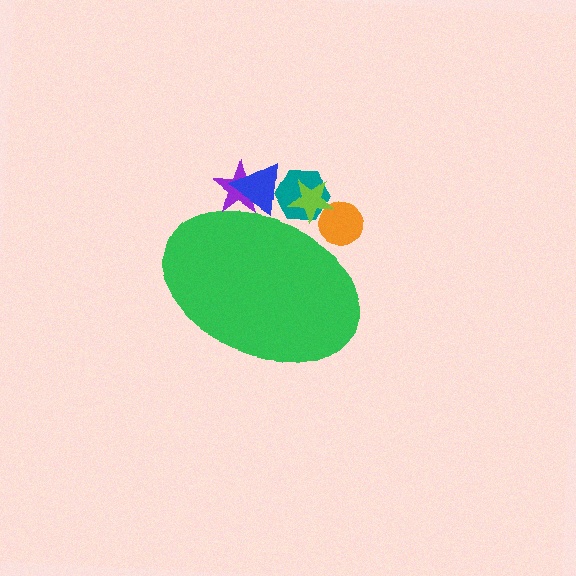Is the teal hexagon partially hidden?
Yes, the teal hexagon is partially hidden behind the green ellipse.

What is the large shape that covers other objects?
A green ellipse.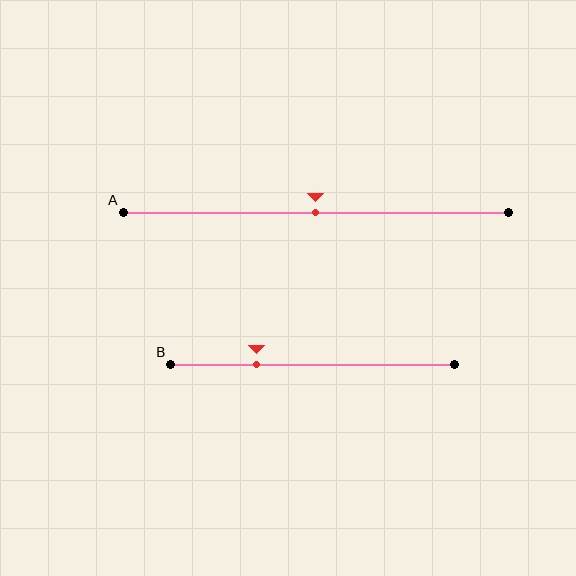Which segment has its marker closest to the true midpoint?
Segment A has its marker closest to the true midpoint.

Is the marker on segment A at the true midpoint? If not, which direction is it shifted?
Yes, the marker on segment A is at the true midpoint.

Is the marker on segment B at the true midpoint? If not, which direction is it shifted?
No, the marker on segment B is shifted to the left by about 20% of the segment length.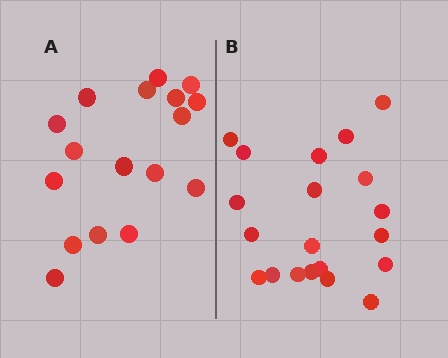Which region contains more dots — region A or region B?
Region B (the right region) has more dots.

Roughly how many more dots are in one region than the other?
Region B has just a few more — roughly 2 or 3 more dots than region A.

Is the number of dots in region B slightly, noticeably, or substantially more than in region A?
Region B has only slightly more — the two regions are fairly close. The ratio is roughly 1.2 to 1.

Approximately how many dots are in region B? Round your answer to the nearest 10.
About 20 dots.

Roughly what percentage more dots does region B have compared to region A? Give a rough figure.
About 20% more.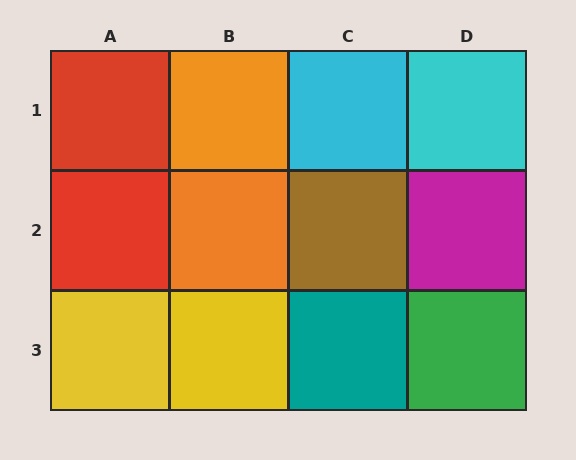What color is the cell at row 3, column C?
Teal.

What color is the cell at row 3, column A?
Yellow.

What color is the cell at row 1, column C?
Cyan.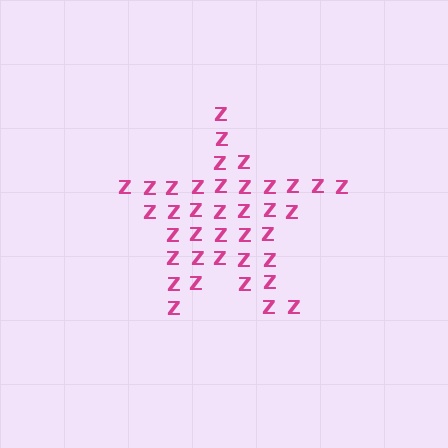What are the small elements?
The small elements are letter Z's.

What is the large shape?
The large shape is a star.